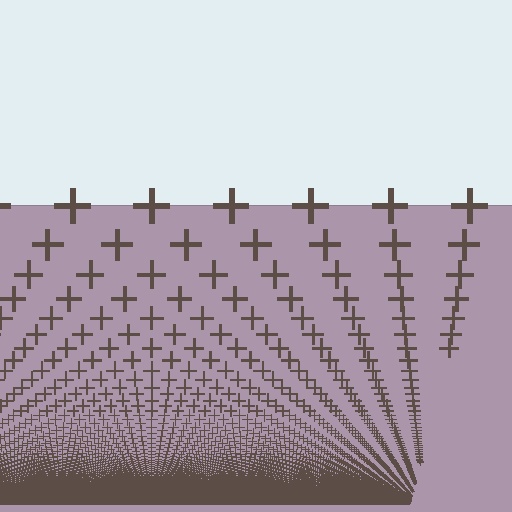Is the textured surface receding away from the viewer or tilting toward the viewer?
The surface appears to tilt toward the viewer. Texture elements get larger and sparser toward the top.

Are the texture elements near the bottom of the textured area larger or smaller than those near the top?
Smaller. The gradient is inverted — elements near the bottom are smaller and denser.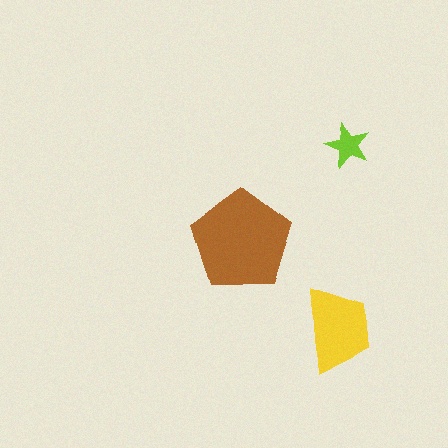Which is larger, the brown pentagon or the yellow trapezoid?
The brown pentagon.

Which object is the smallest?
The lime star.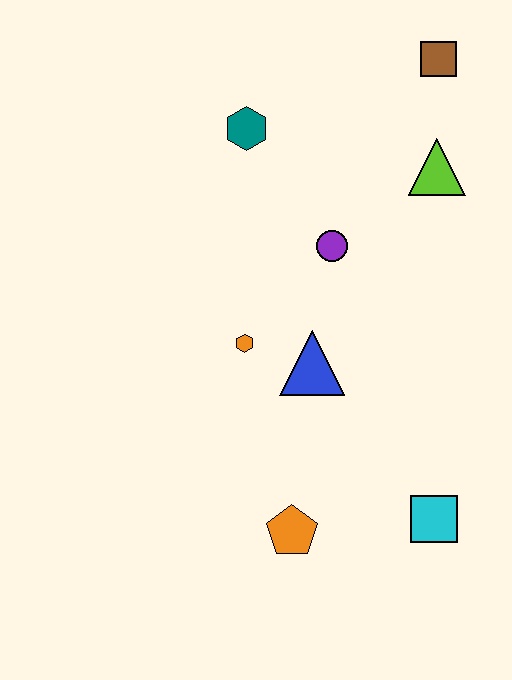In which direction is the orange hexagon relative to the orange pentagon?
The orange hexagon is above the orange pentagon.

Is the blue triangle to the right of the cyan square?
No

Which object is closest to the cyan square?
The orange pentagon is closest to the cyan square.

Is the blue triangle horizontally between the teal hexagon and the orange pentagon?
No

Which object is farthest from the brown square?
The orange pentagon is farthest from the brown square.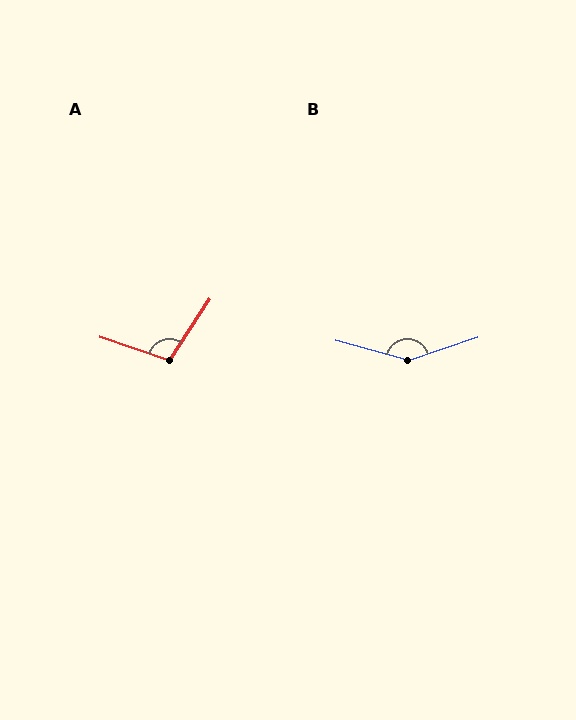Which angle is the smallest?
A, at approximately 105 degrees.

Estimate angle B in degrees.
Approximately 146 degrees.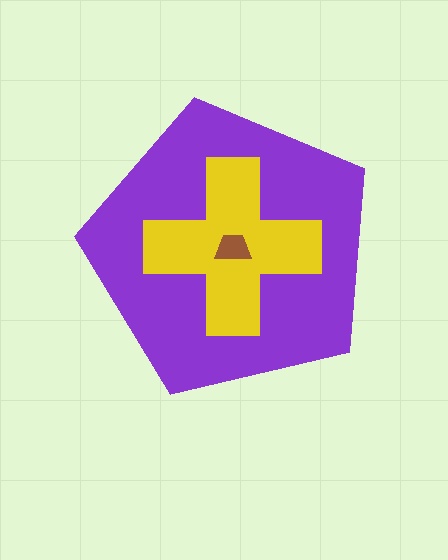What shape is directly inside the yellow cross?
The brown trapezoid.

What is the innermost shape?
The brown trapezoid.